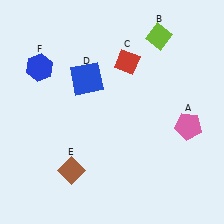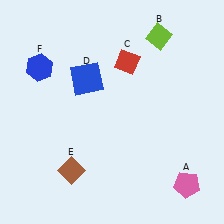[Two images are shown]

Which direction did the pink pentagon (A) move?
The pink pentagon (A) moved down.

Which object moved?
The pink pentagon (A) moved down.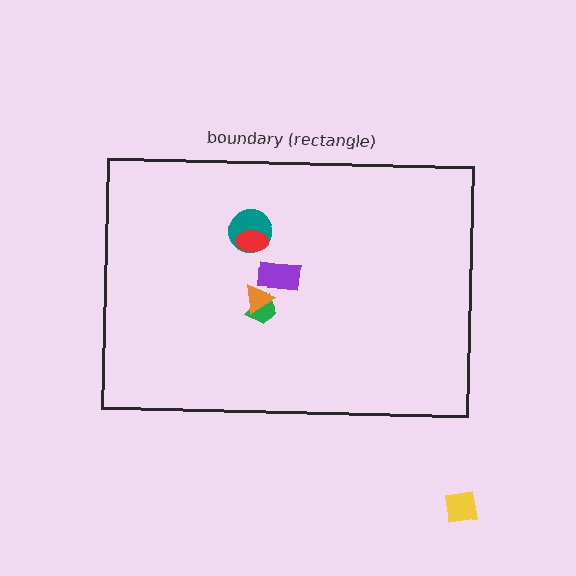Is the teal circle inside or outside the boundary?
Inside.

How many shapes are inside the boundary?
5 inside, 1 outside.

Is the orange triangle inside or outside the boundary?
Inside.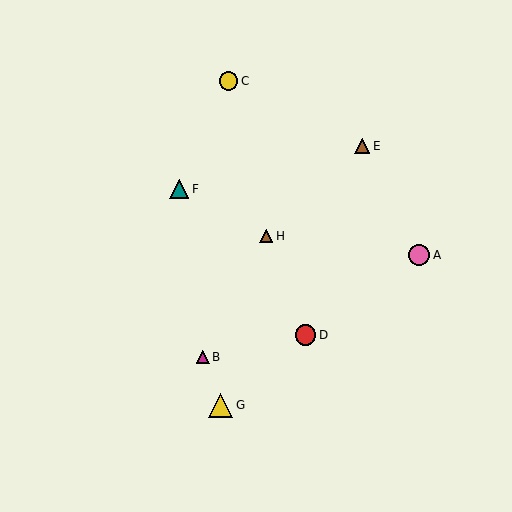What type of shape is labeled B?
Shape B is a magenta triangle.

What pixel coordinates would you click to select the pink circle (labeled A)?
Click at (419, 255) to select the pink circle A.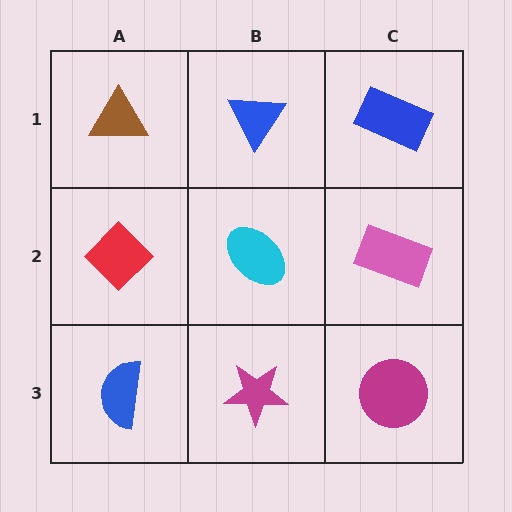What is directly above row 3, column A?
A red diamond.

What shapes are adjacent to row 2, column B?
A blue triangle (row 1, column B), a magenta star (row 3, column B), a red diamond (row 2, column A), a pink rectangle (row 2, column C).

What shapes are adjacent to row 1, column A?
A red diamond (row 2, column A), a blue triangle (row 1, column B).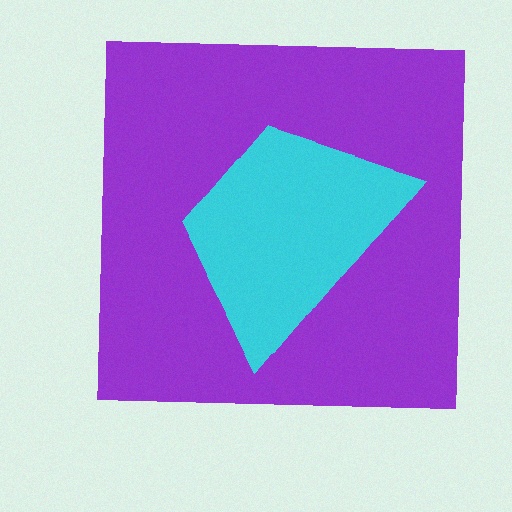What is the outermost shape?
The purple square.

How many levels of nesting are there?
2.